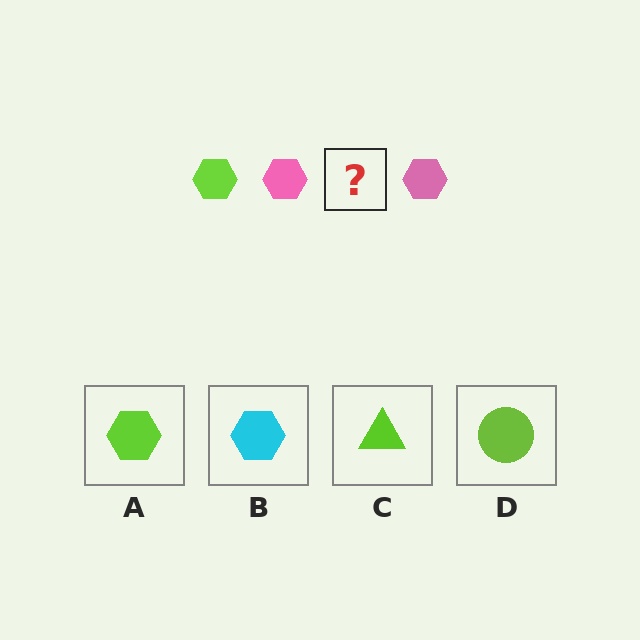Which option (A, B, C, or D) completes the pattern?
A.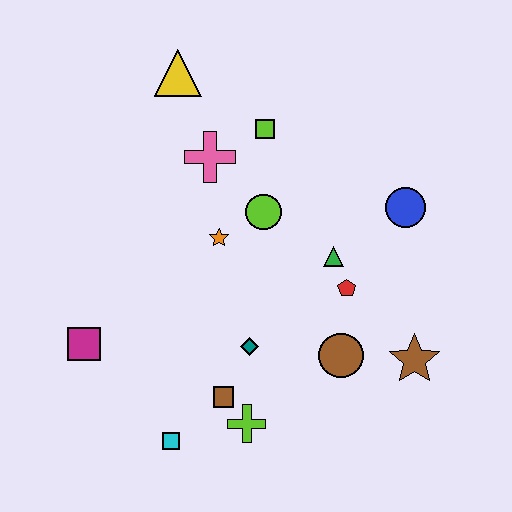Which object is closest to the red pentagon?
The green triangle is closest to the red pentagon.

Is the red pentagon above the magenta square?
Yes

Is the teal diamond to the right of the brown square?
Yes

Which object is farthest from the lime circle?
The cyan square is farthest from the lime circle.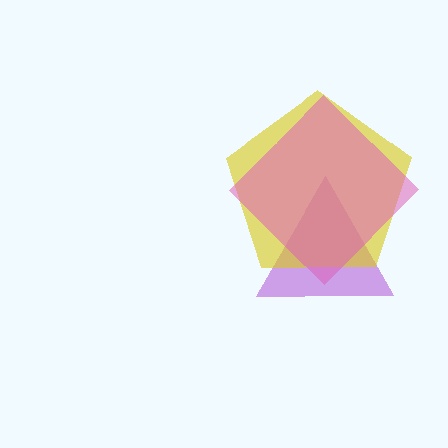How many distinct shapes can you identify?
There are 3 distinct shapes: a purple triangle, a yellow pentagon, a pink diamond.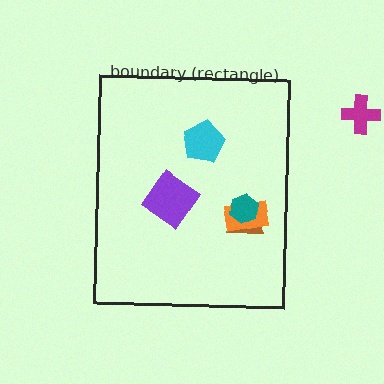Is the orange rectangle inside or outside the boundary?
Inside.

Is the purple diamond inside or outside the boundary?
Inside.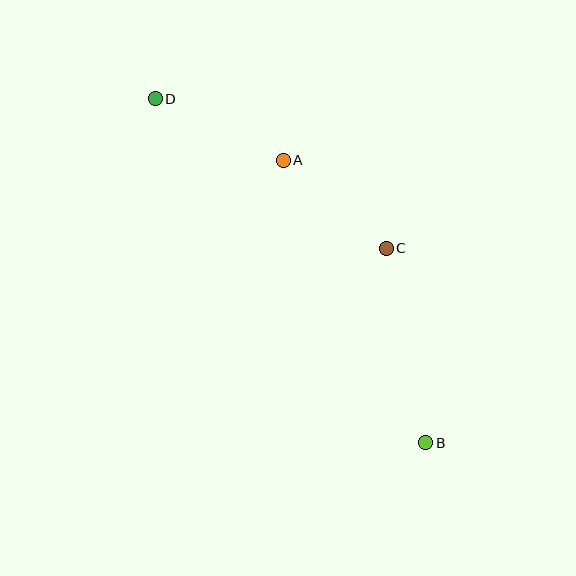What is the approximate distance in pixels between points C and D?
The distance between C and D is approximately 275 pixels.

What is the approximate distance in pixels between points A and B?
The distance between A and B is approximately 316 pixels.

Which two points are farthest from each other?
Points B and D are farthest from each other.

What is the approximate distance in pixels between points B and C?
The distance between B and C is approximately 198 pixels.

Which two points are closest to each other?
Points A and C are closest to each other.